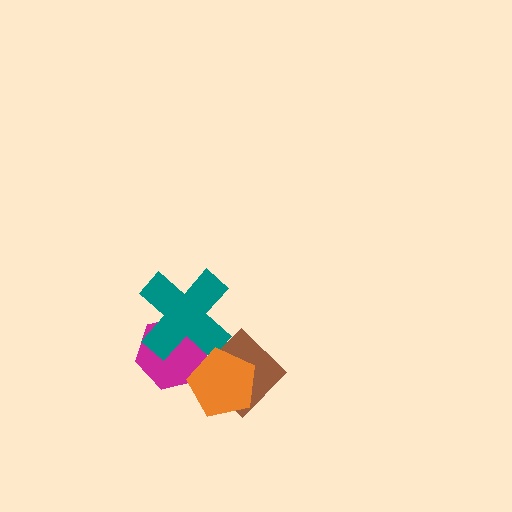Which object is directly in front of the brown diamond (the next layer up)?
The teal cross is directly in front of the brown diamond.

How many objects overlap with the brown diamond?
3 objects overlap with the brown diamond.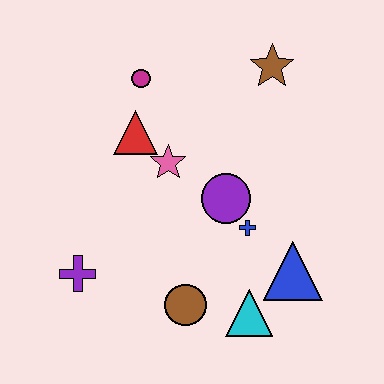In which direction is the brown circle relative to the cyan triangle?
The brown circle is to the left of the cyan triangle.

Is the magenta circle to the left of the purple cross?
No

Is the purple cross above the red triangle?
No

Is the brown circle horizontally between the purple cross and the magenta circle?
No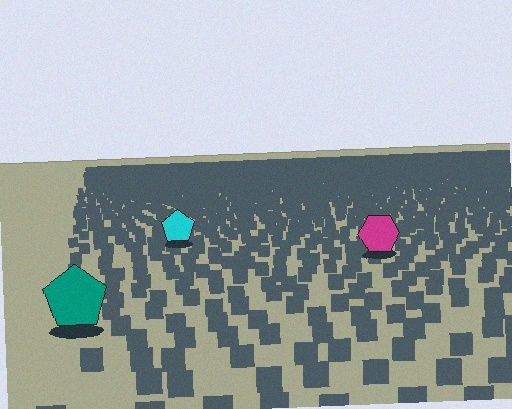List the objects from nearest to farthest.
From nearest to farthest: the teal pentagon, the magenta hexagon, the cyan pentagon.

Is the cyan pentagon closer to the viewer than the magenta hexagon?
No. The magenta hexagon is closer — you can tell from the texture gradient: the ground texture is coarser near it.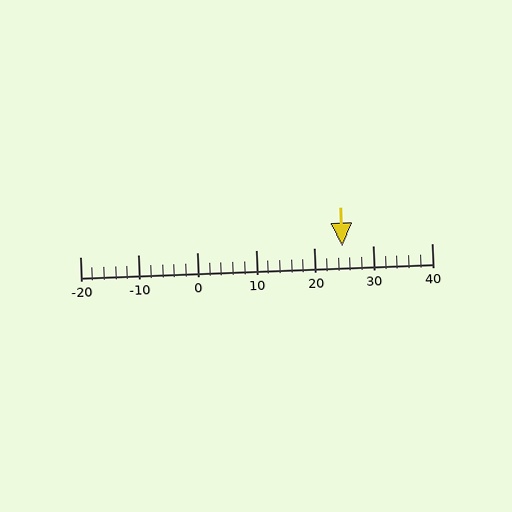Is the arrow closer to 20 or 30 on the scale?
The arrow is closer to 20.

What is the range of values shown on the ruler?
The ruler shows values from -20 to 40.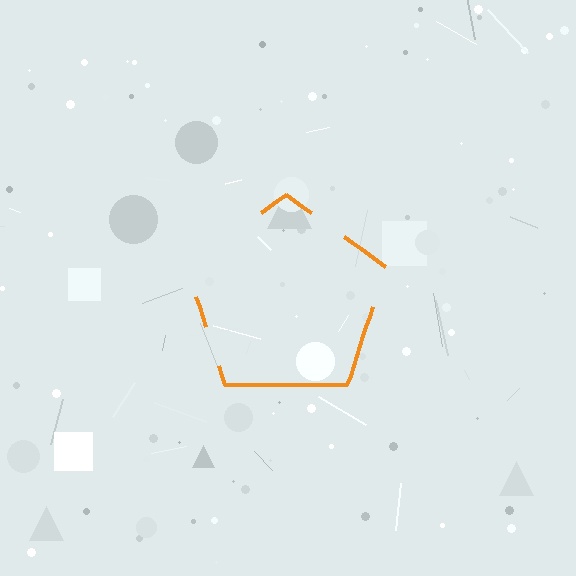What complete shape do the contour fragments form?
The contour fragments form a pentagon.